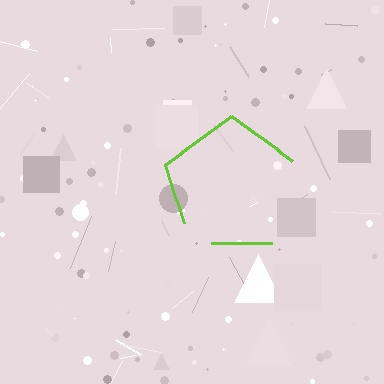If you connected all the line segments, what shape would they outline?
They would outline a pentagon.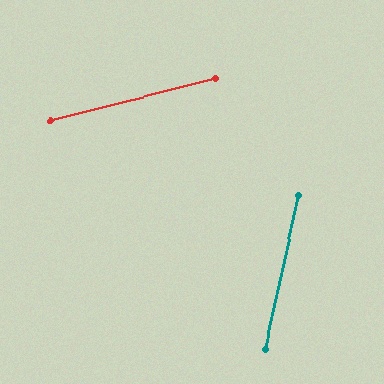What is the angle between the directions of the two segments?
Approximately 63 degrees.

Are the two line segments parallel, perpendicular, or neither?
Neither parallel nor perpendicular — they differ by about 63°.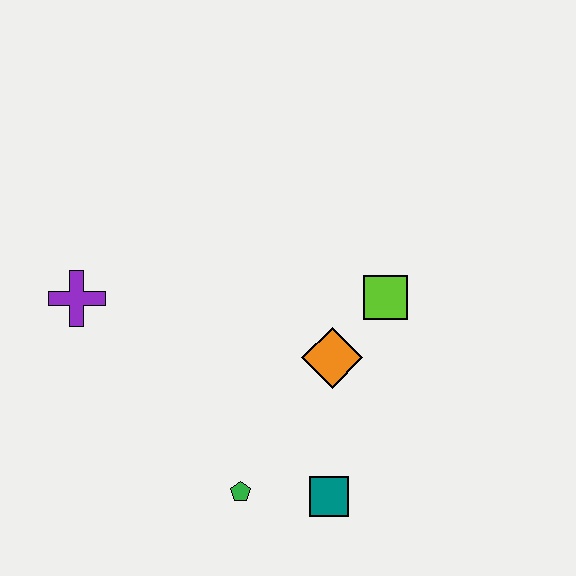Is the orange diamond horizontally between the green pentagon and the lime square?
Yes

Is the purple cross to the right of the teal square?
No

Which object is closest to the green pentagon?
The teal square is closest to the green pentagon.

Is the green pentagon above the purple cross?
No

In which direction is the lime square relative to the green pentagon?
The lime square is above the green pentagon.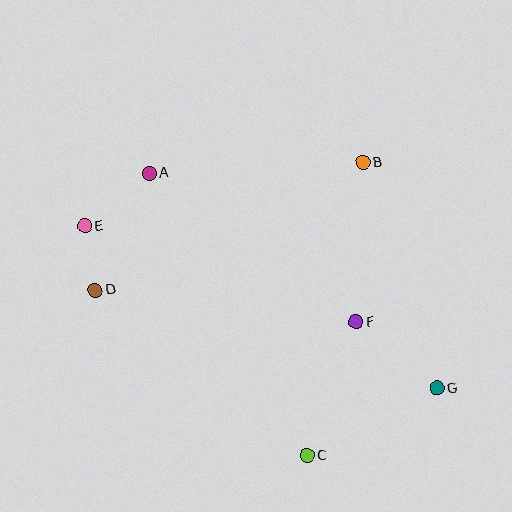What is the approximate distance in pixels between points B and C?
The distance between B and C is approximately 298 pixels.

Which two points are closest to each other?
Points D and E are closest to each other.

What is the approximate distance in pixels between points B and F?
The distance between B and F is approximately 160 pixels.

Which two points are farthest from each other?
Points E and G are farthest from each other.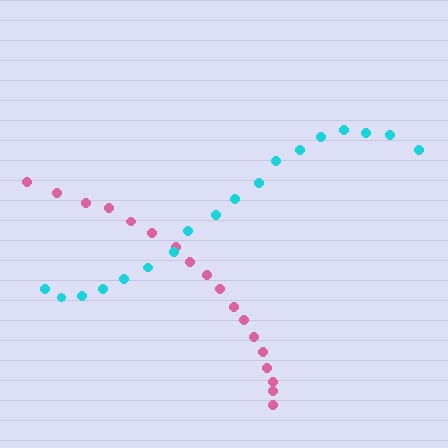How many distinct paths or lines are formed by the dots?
There are 2 distinct paths.